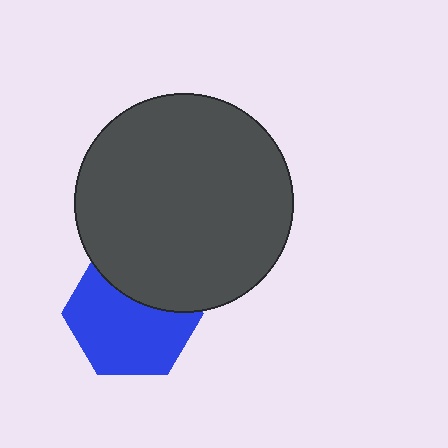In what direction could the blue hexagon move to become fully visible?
The blue hexagon could move down. That would shift it out from behind the dark gray circle entirely.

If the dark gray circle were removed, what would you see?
You would see the complete blue hexagon.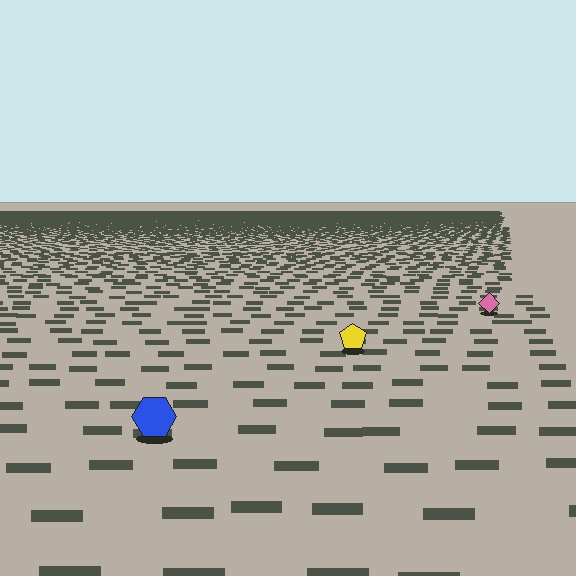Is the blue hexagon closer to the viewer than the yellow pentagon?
Yes. The blue hexagon is closer — you can tell from the texture gradient: the ground texture is coarser near it.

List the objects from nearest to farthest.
From nearest to farthest: the blue hexagon, the yellow pentagon, the pink diamond.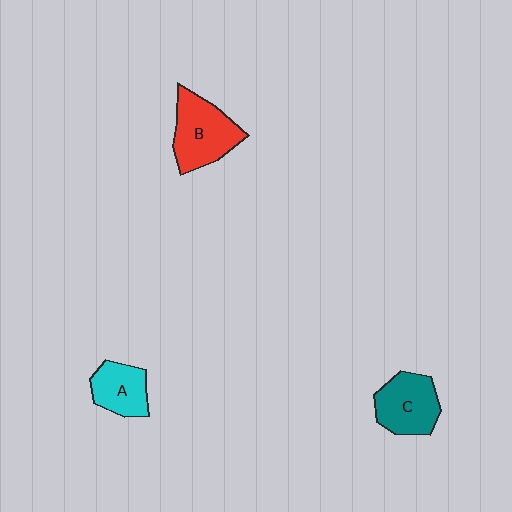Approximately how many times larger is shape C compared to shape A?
Approximately 1.3 times.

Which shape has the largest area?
Shape B (red).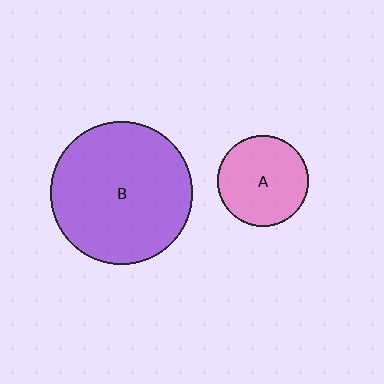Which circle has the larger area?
Circle B (purple).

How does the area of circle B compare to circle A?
Approximately 2.5 times.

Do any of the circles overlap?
No, none of the circles overlap.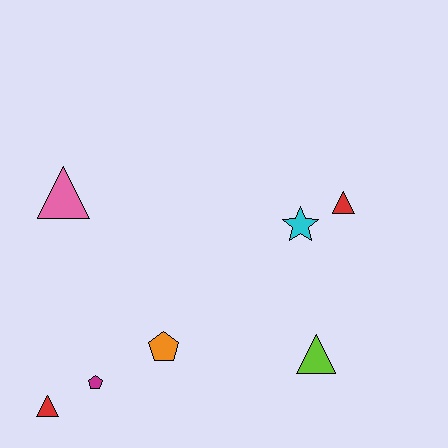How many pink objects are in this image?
There is 1 pink object.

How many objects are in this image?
There are 7 objects.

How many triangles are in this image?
There are 4 triangles.